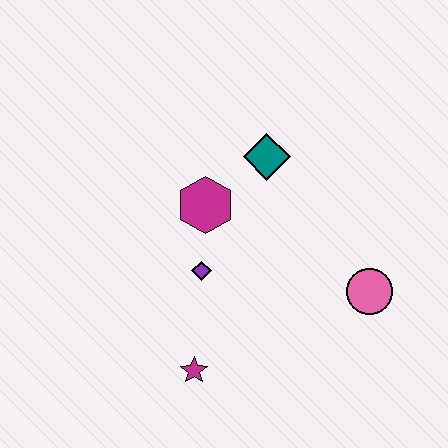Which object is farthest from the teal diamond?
The magenta star is farthest from the teal diamond.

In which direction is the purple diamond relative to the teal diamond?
The purple diamond is below the teal diamond.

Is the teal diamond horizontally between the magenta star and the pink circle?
Yes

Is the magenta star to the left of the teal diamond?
Yes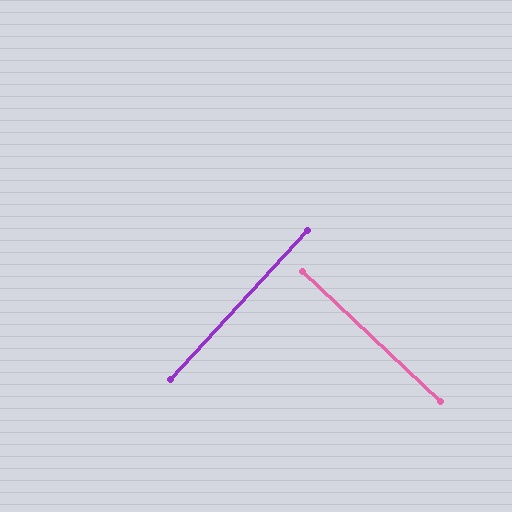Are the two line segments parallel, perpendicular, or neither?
Perpendicular — they meet at approximately 89°.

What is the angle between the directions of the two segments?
Approximately 89 degrees.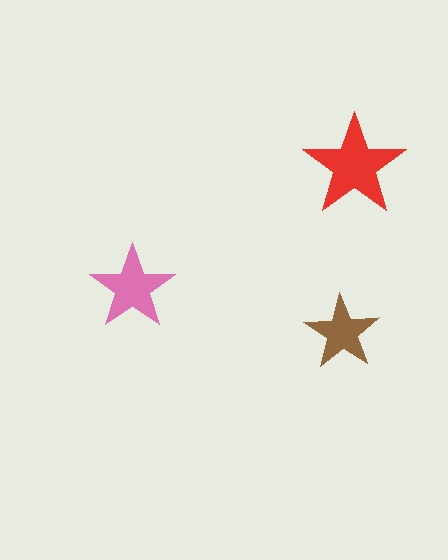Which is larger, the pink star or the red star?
The red one.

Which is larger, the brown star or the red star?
The red one.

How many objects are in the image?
There are 3 objects in the image.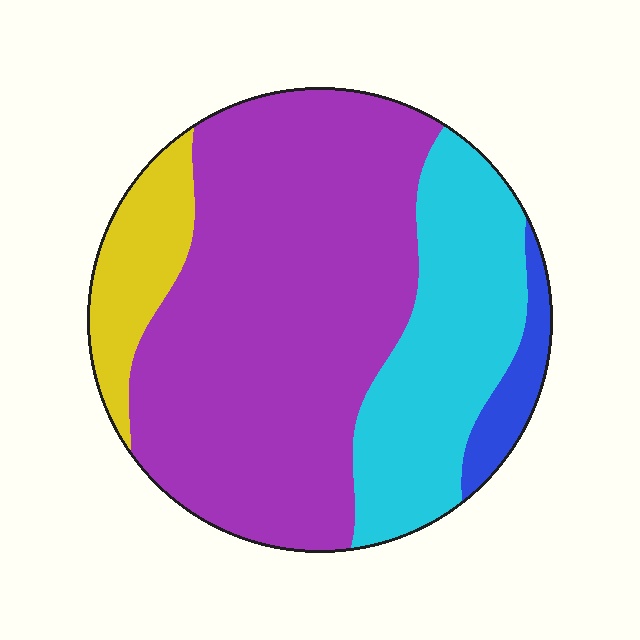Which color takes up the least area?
Blue, at roughly 5%.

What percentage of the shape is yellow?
Yellow covers 10% of the shape.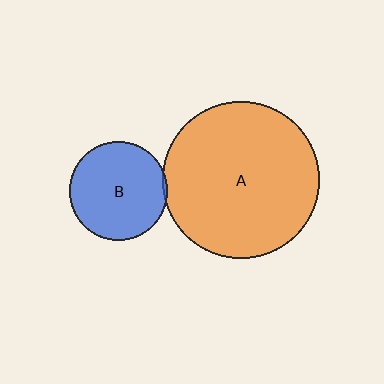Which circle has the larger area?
Circle A (orange).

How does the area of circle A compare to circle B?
Approximately 2.6 times.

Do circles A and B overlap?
Yes.